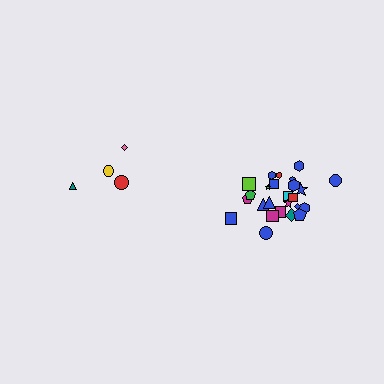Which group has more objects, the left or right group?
The right group.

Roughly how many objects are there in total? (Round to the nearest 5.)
Roughly 30 objects in total.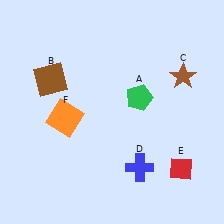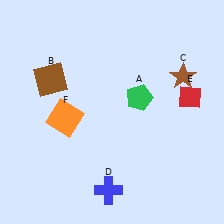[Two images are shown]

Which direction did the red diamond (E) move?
The red diamond (E) moved up.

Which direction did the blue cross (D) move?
The blue cross (D) moved left.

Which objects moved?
The objects that moved are: the blue cross (D), the red diamond (E).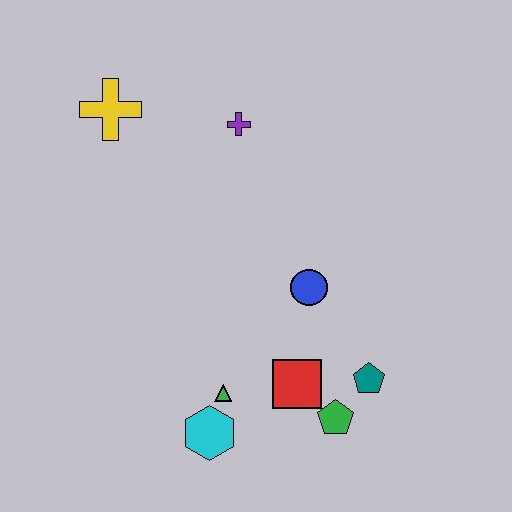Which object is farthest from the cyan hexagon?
The yellow cross is farthest from the cyan hexagon.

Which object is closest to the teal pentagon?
The green pentagon is closest to the teal pentagon.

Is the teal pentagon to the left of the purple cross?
No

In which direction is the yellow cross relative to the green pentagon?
The yellow cross is above the green pentagon.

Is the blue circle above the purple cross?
No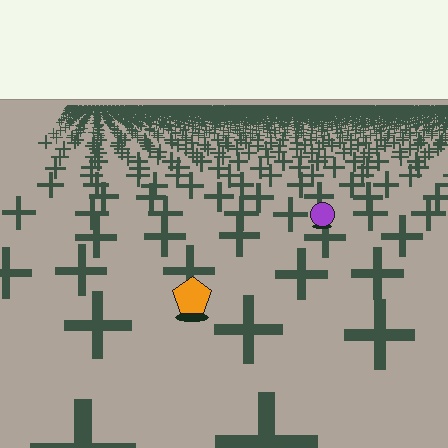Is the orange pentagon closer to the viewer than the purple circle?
Yes. The orange pentagon is closer — you can tell from the texture gradient: the ground texture is coarser near it.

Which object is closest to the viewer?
The orange pentagon is closest. The texture marks near it are larger and more spread out.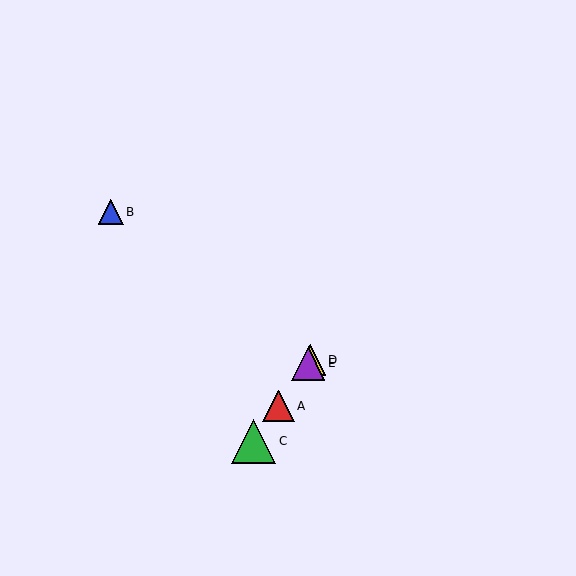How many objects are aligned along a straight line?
4 objects (A, C, D, E) are aligned along a straight line.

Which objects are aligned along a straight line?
Objects A, C, D, E are aligned along a straight line.